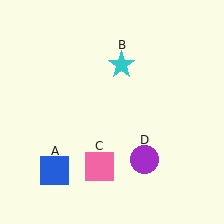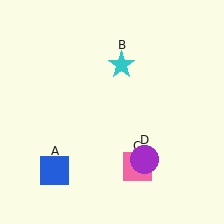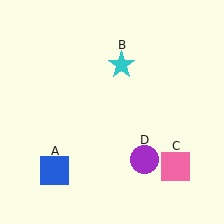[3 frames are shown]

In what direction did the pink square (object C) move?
The pink square (object C) moved right.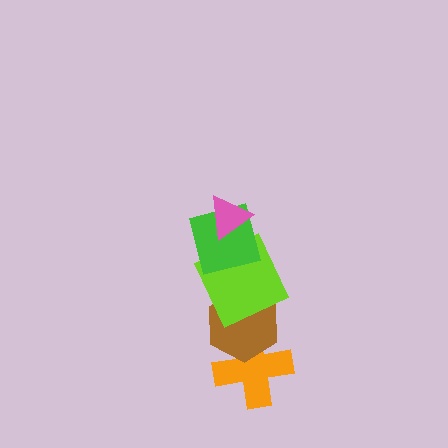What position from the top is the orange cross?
The orange cross is 5th from the top.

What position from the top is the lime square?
The lime square is 3rd from the top.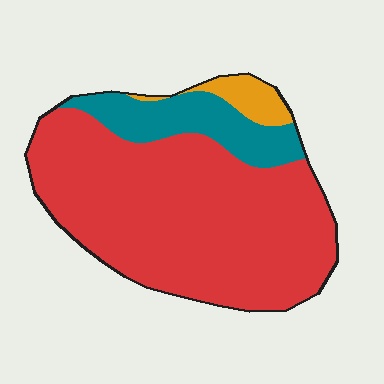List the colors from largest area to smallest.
From largest to smallest: red, teal, orange.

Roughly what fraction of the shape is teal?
Teal covers around 15% of the shape.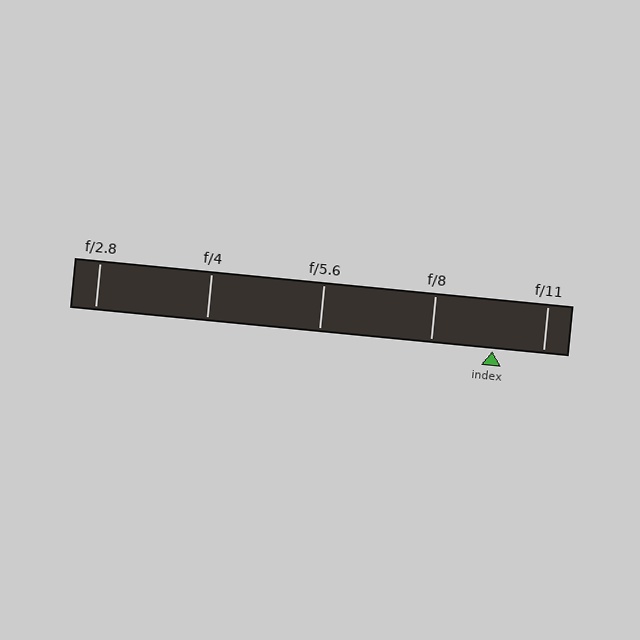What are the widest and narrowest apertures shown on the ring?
The widest aperture shown is f/2.8 and the narrowest is f/11.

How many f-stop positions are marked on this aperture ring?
There are 5 f-stop positions marked.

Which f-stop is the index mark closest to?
The index mark is closest to f/11.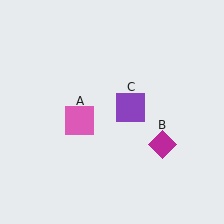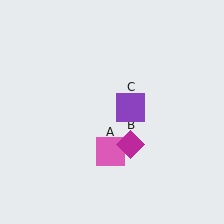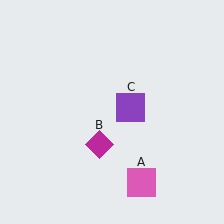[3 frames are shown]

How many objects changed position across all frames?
2 objects changed position: pink square (object A), magenta diamond (object B).